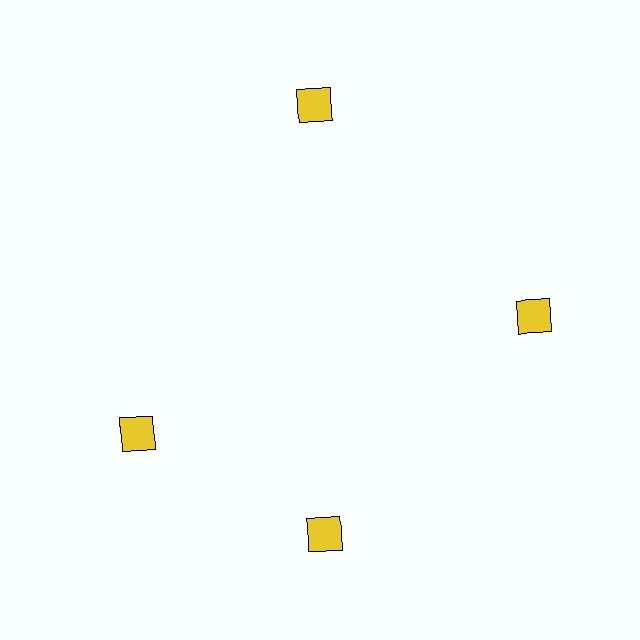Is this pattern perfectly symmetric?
No. The 4 yellow squares are arranged in a ring, but one element near the 9 o'clock position is rotated out of alignment along the ring, breaking the 4-fold rotational symmetry.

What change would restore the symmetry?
The symmetry would be restored by rotating it back into even spacing with its neighbors so that all 4 squares sit at equal angles and equal distance from the center.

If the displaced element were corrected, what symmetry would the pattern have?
It would have 4-fold rotational symmetry — the pattern would map onto itself every 90 degrees.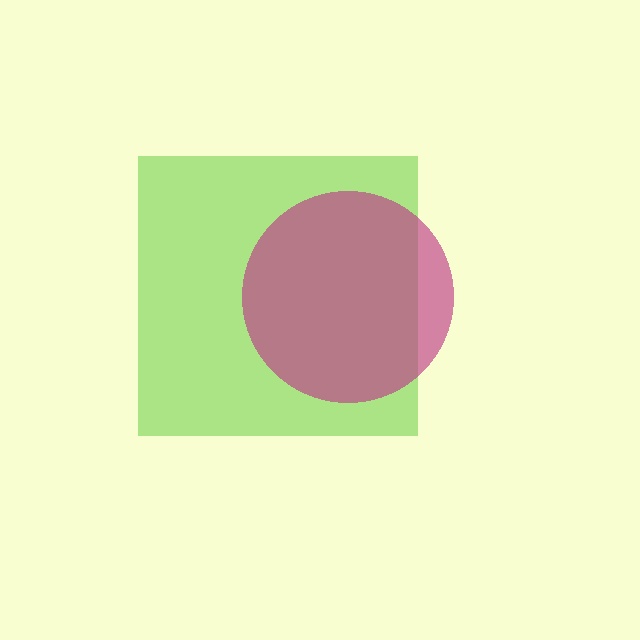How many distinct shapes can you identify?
There are 2 distinct shapes: a lime square, a magenta circle.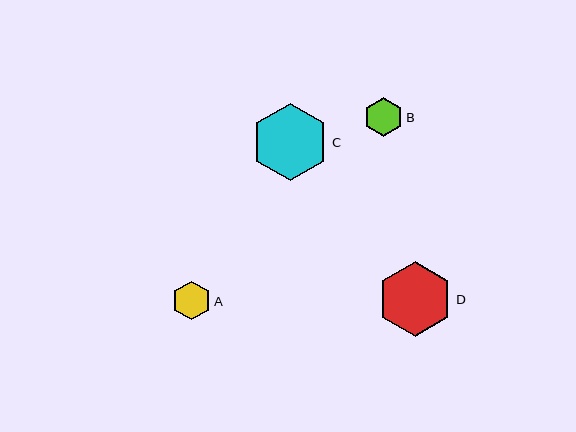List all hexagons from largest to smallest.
From largest to smallest: C, D, B, A.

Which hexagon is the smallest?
Hexagon A is the smallest with a size of approximately 39 pixels.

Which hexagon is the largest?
Hexagon C is the largest with a size of approximately 77 pixels.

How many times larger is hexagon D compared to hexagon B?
Hexagon D is approximately 1.9 times the size of hexagon B.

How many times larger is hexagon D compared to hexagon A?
Hexagon D is approximately 1.9 times the size of hexagon A.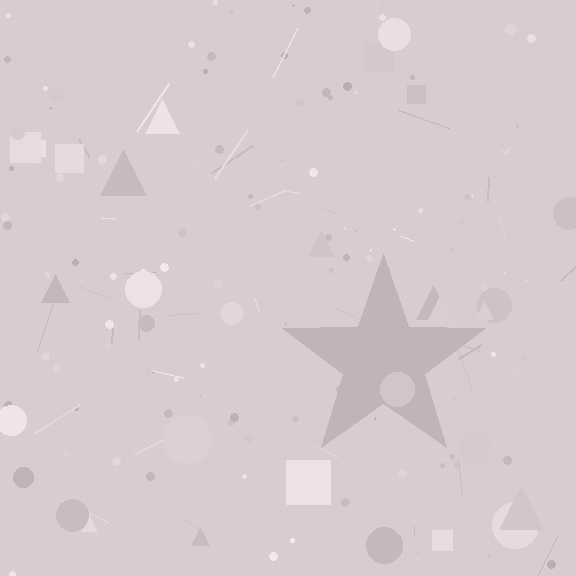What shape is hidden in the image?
A star is hidden in the image.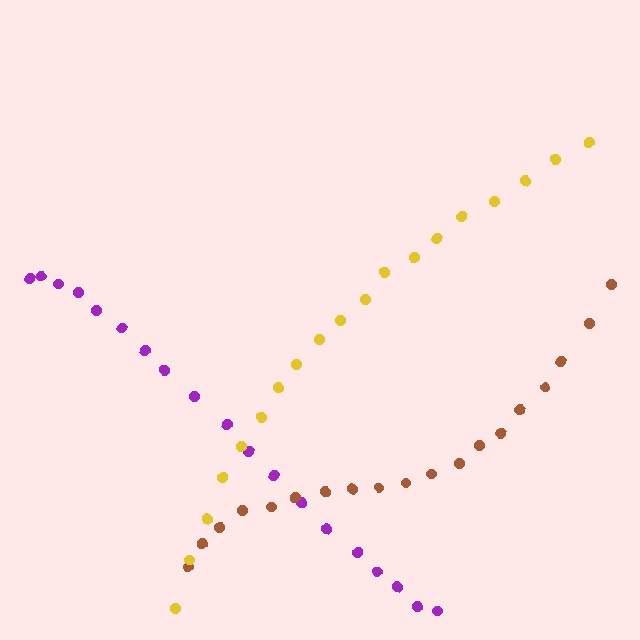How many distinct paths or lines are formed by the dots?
There are 3 distinct paths.